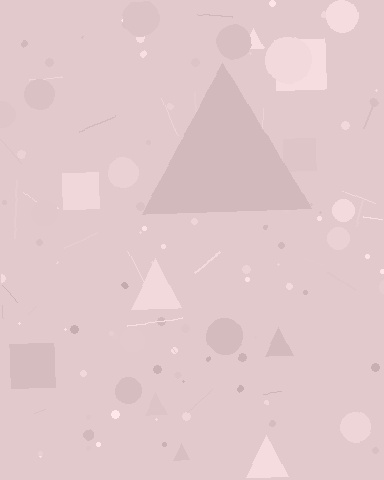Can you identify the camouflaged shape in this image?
The camouflaged shape is a triangle.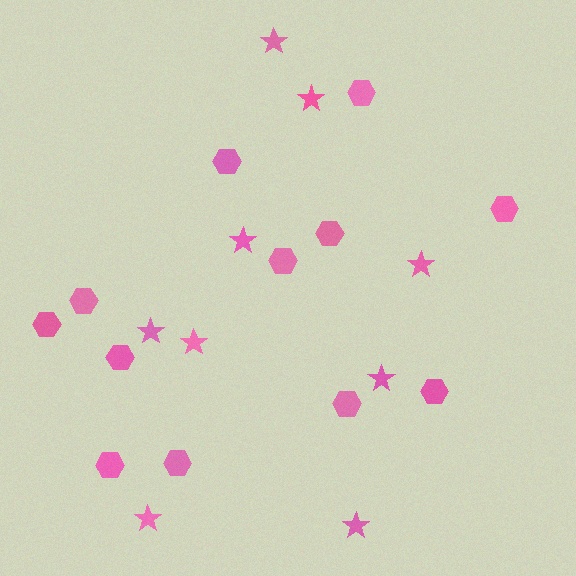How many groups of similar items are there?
There are 2 groups: one group of hexagons (12) and one group of stars (9).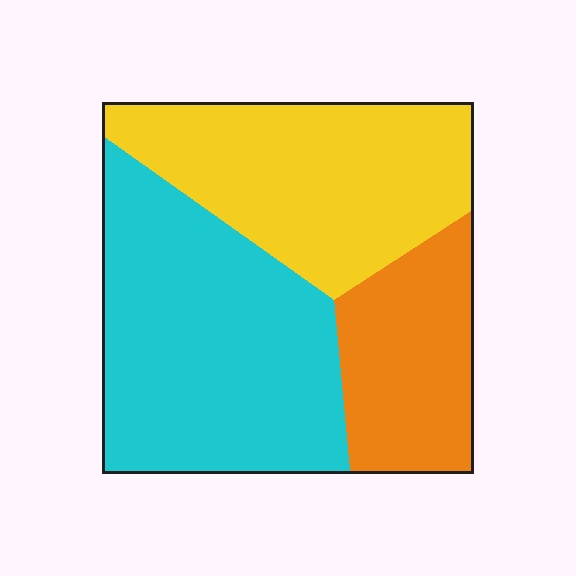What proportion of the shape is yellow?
Yellow covers 35% of the shape.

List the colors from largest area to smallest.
From largest to smallest: cyan, yellow, orange.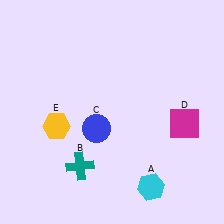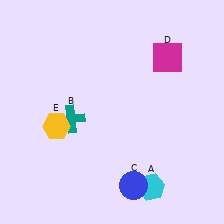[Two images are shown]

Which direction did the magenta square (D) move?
The magenta square (D) moved up.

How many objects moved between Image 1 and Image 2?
3 objects moved between the two images.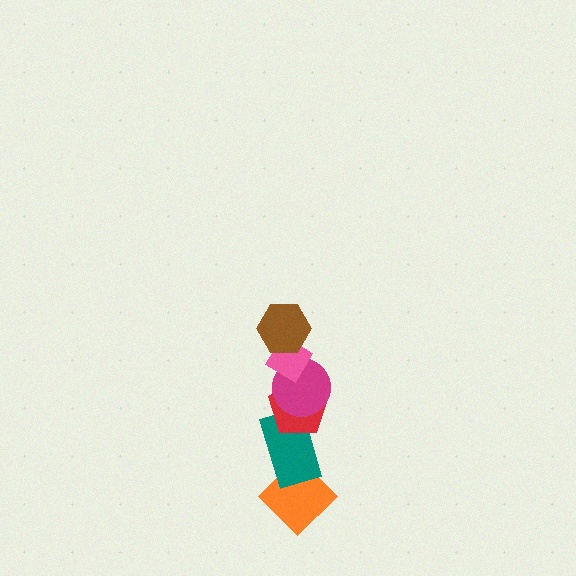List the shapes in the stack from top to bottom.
From top to bottom: the brown hexagon, the pink diamond, the magenta circle, the red pentagon, the teal rectangle, the orange diamond.